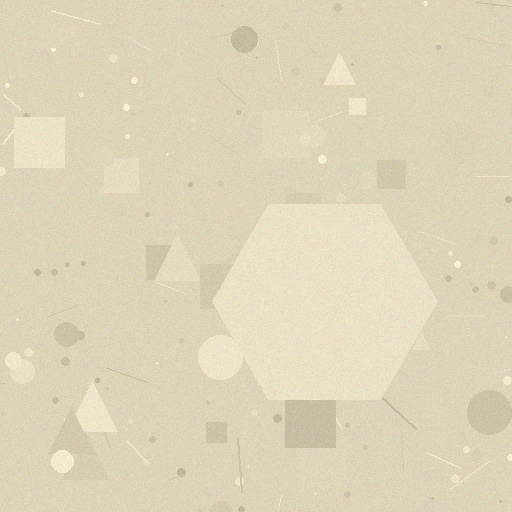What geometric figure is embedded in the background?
A hexagon is embedded in the background.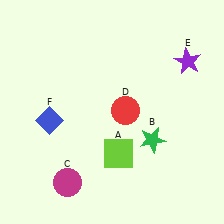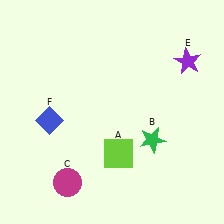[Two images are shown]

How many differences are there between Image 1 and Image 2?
There is 1 difference between the two images.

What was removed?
The red circle (D) was removed in Image 2.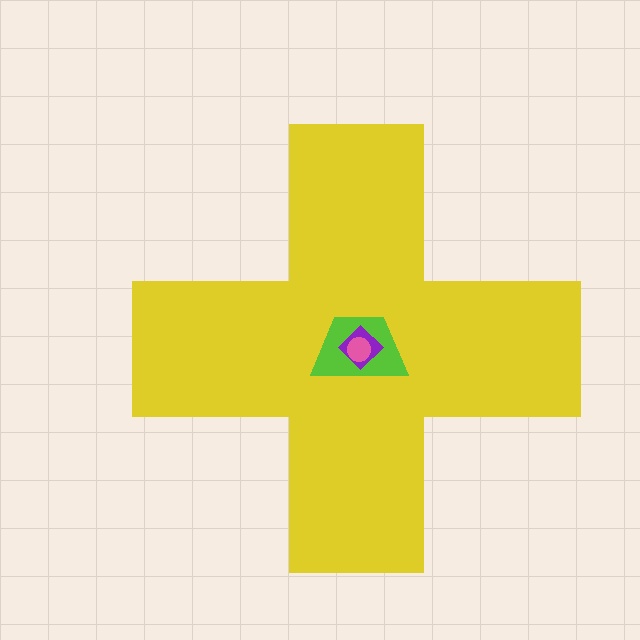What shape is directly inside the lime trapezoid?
The purple diamond.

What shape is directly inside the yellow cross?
The lime trapezoid.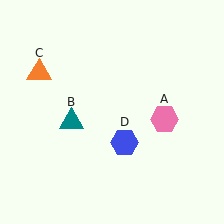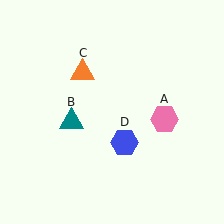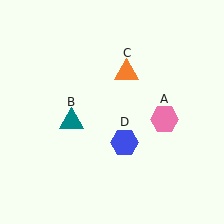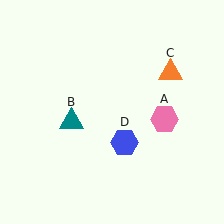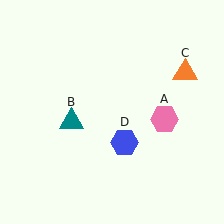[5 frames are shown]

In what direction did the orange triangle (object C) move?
The orange triangle (object C) moved right.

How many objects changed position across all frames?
1 object changed position: orange triangle (object C).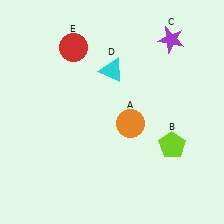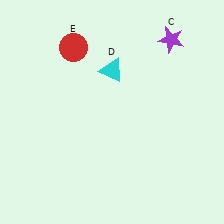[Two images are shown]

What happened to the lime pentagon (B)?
The lime pentagon (B) was removed in Image 2. It was in the bottom-right area of Image 1.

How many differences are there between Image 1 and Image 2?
There are 2 differences between the two images.